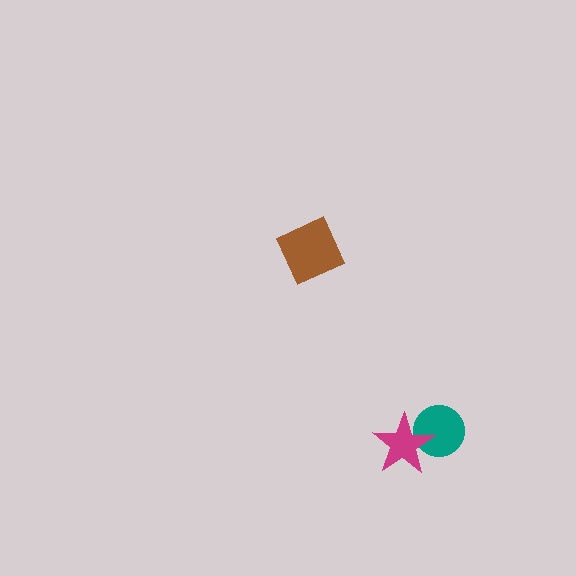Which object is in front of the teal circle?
The magenta star is in front of the teal circle.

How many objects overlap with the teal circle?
1 object overlaps with the teal circle.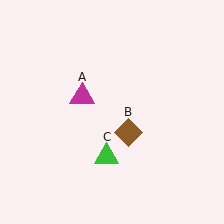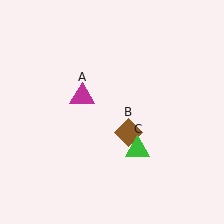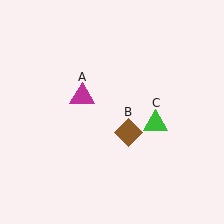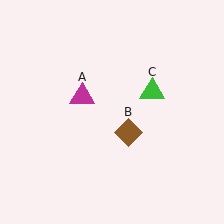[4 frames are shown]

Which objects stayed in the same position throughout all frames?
Magenta triangle (object A) and brown diamond (object B) remained stationary.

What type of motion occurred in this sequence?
The green triangle (object C) rotated counterclockwise around the center of the scene.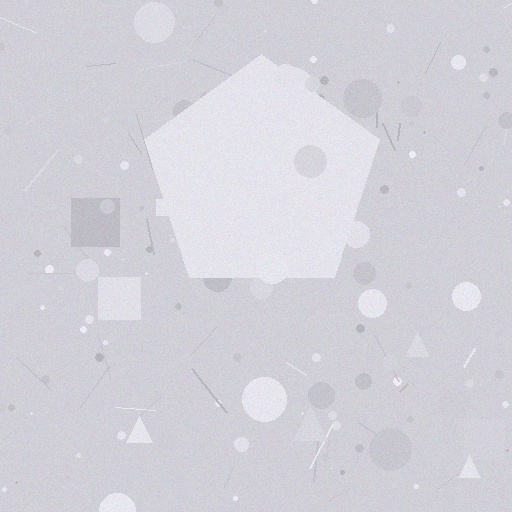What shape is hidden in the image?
A pentagon is hidden in the image.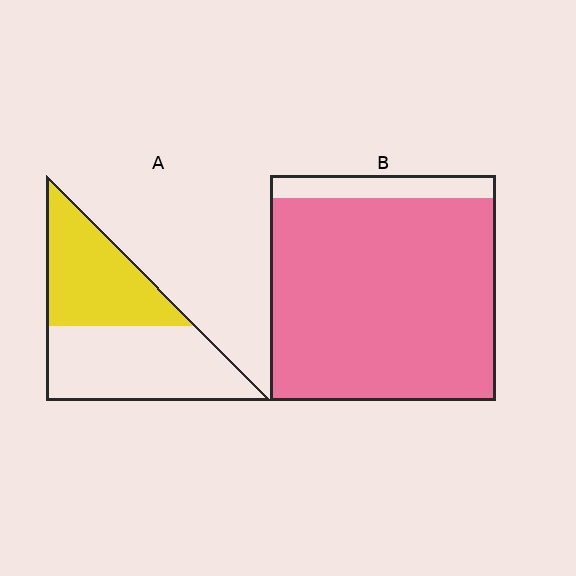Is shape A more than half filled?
No.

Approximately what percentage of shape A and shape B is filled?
A is approximately 45% and B is approximately 90%.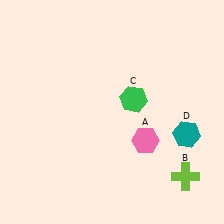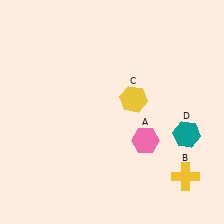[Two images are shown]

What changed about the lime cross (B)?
In Image 1, B is lime. In Image 2, it changed to yellow.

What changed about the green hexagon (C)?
In Image 1, C is green. In Image 2, it changed to yellow.